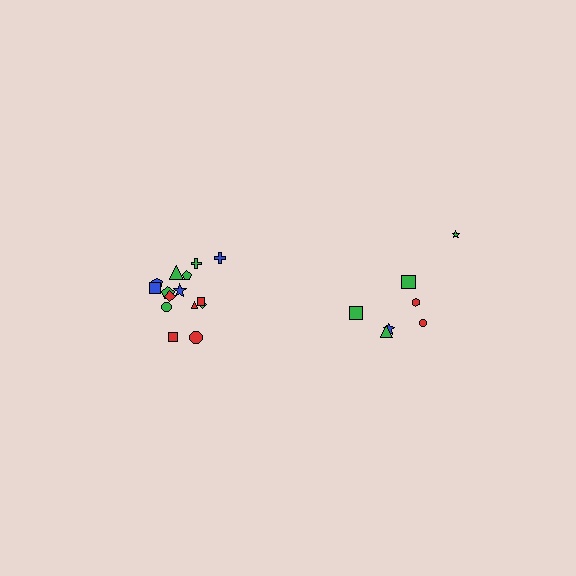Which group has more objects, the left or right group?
The left group.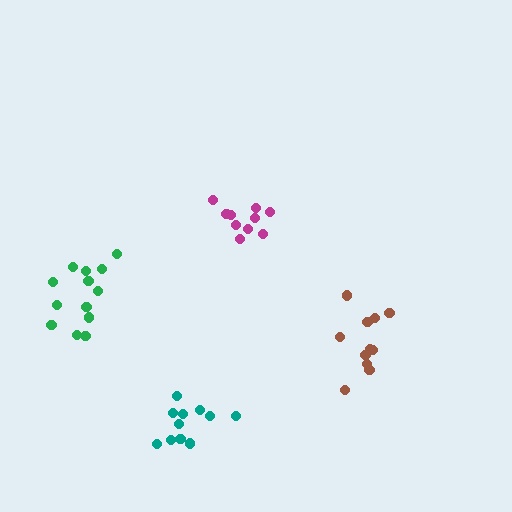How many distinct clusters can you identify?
There are 4 distinct clusters.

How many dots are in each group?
Group 1: 11 dots, Group 2: 10 dots, Group 3: 13 dots, Group 4: 11 dots (45 total).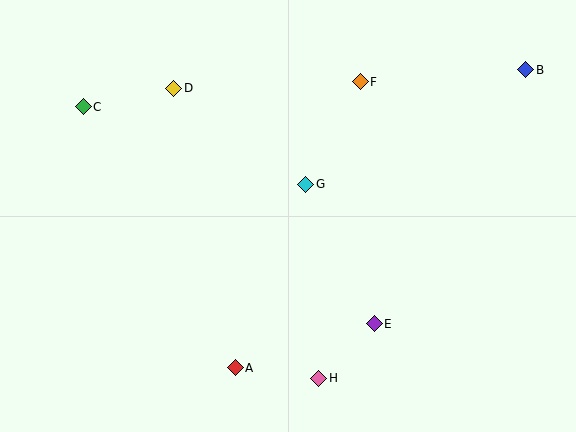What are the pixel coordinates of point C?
Point C is at (83, 107).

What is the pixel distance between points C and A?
The distance between C and A is 302 pixels.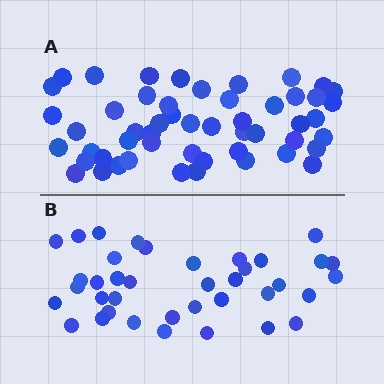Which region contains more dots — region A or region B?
Region A (the top region) has more dots.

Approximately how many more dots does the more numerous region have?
Region A has approximately 15 more dots than region B.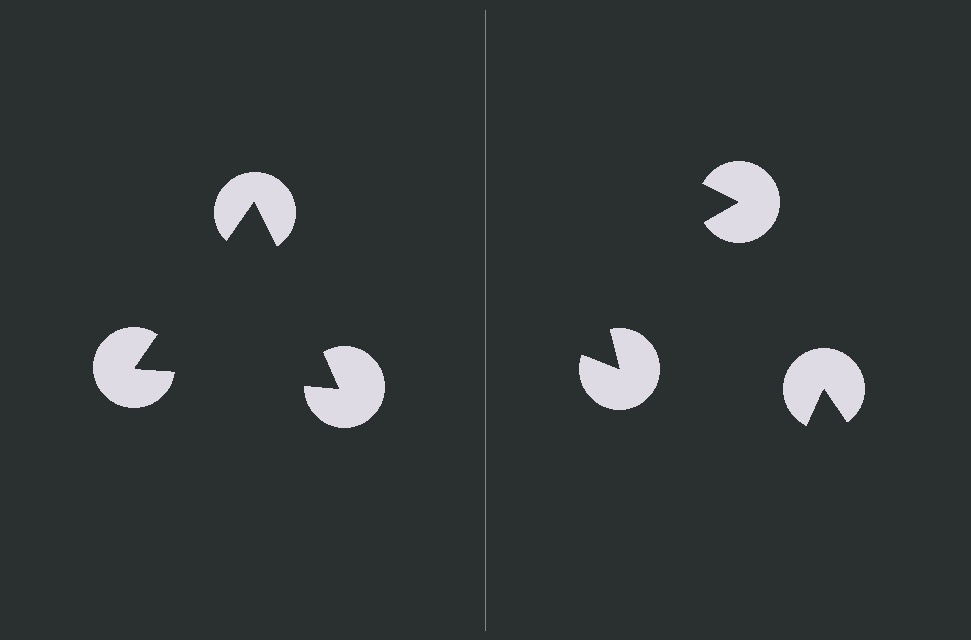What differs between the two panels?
The pac-man discs are positioned identically on both sides; only the wedge orientations differ. On the left they align to a triangle; on the right they are misaligned.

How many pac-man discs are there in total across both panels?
6 — 3 on each side.